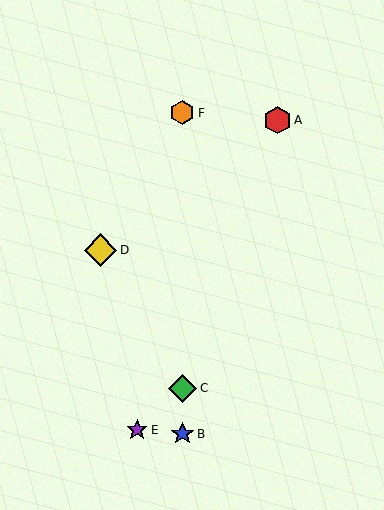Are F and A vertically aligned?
No, F is at x≈182 and A is at x≈277.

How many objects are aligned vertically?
3 objects (B, C, F) are aligned vertically.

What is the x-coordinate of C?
Object C is at x≈182.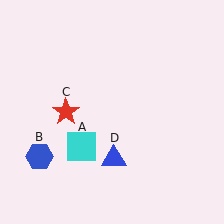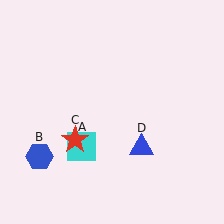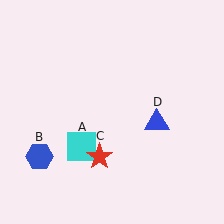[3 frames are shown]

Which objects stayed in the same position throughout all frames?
Cyan square (object A) and blue hexagon (object B) remained stationary.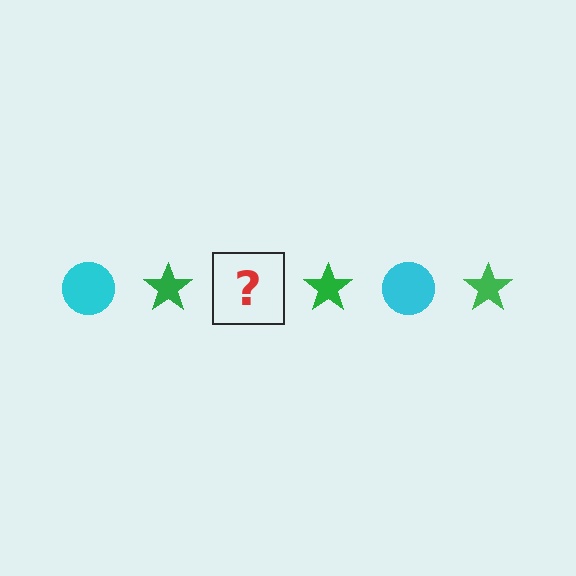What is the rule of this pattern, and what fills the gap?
The rule is that the pattern alternates between cyan circle and green star. The gap should be filled with a cyan circle.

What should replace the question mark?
The question mark should be replaced with a cyan circle.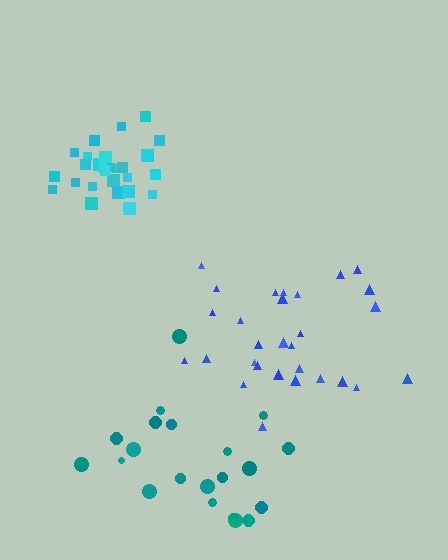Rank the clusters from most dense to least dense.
cyan, blue, teal.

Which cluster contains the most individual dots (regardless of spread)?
Cyan (29).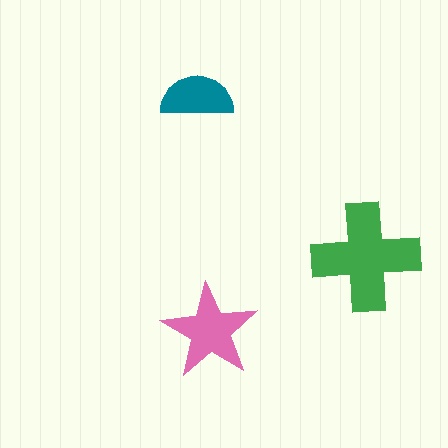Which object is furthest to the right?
The green cross is rightmost.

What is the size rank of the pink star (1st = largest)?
2nd.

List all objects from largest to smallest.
The green cross, the pink star, the teal semicircle.